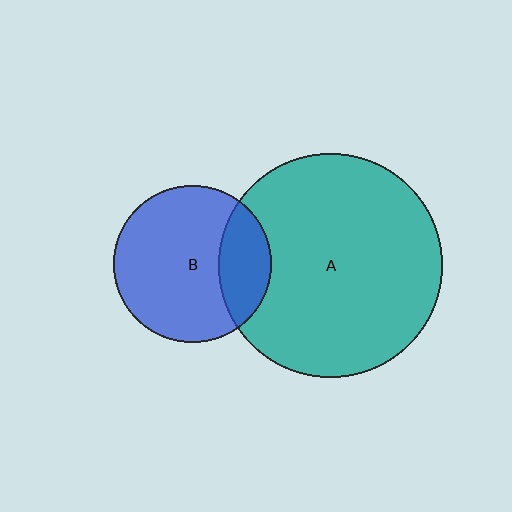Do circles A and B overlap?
Yes.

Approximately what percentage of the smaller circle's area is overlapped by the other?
Approximately 25%.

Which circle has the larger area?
Circle A (teal).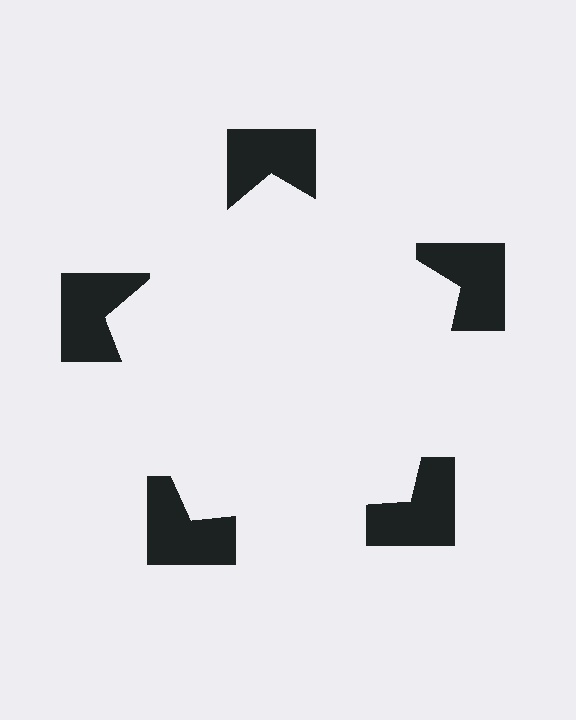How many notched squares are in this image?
There are 5 — one at each vertex of the illusory pentagon.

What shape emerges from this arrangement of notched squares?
An illusory pentagon — its edges are inferred from the aligned wedge cuts in the notched squares, not physically drawn.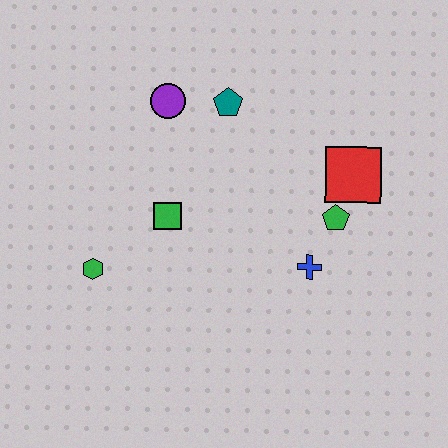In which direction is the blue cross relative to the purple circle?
The blue cross is below the purple circle.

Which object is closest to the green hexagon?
The green square is closest to the green hexagon.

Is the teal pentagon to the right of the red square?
No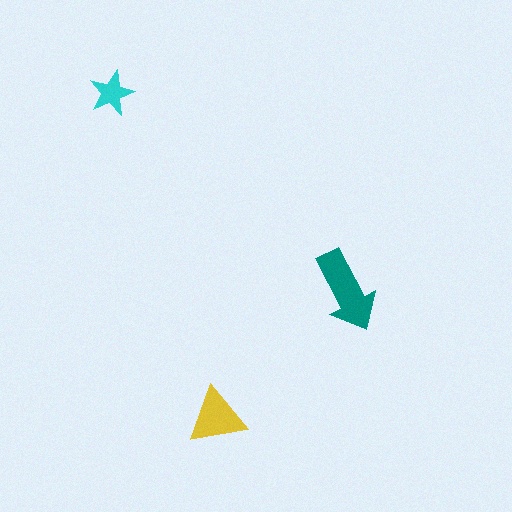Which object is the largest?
The teal arrow.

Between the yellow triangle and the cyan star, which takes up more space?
The yellow triangle.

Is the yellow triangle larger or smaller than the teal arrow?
Smaller.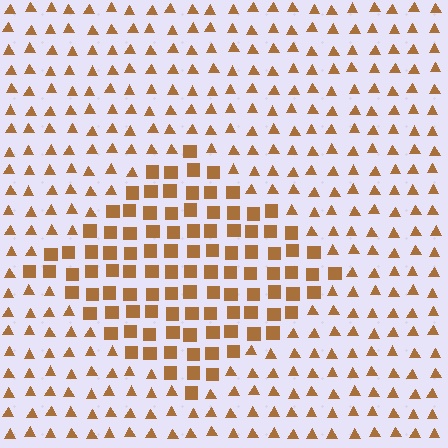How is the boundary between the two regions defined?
The boundary is defined by a change in element shape: squares inside vs. triangles outside. All elements share the same color and spacing.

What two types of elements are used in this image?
The image uses squares inside the diamond region and triangles outside it.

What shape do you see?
I see a diamond.